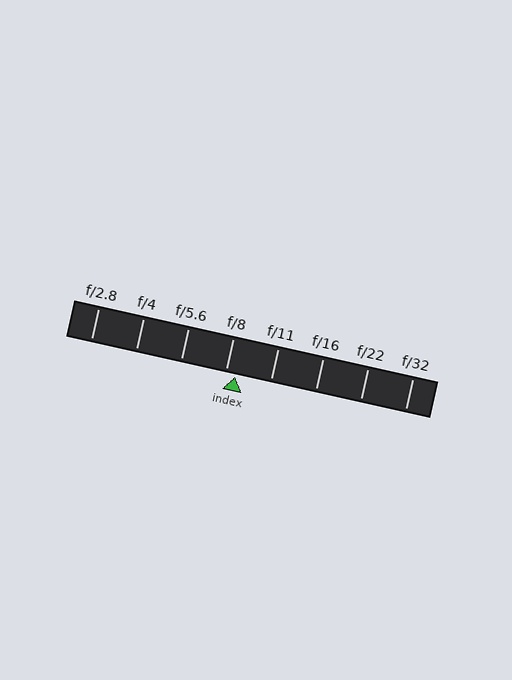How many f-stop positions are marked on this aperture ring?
There are 8 f-stop positions marked.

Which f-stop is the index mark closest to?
The index mark is closest to f/8.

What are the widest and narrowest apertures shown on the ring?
The widest aperture shown is f/2.8 and the narrowest is f/32.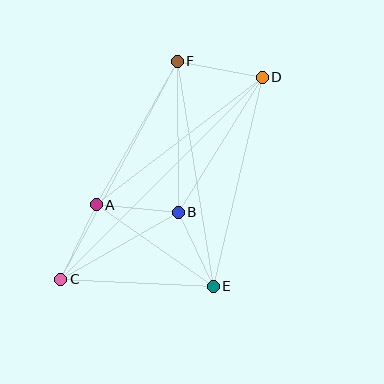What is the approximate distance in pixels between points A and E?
The distance between A and E is approximately 142 pixels.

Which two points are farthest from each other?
Points C and D are farthest from each other.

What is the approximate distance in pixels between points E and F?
The distance between E and F is approximately 228 pixels.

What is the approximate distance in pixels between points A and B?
The distance between A and B is approximately 82 pixels.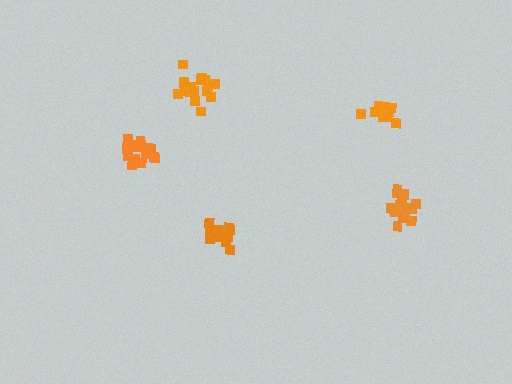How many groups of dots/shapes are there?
There are 5 groups.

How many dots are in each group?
Group 1: 17 dots, Group 2: 13 dots, Group 3: 18 dots, Group 4: 18 dots, Group 5: 18 dots (84 total).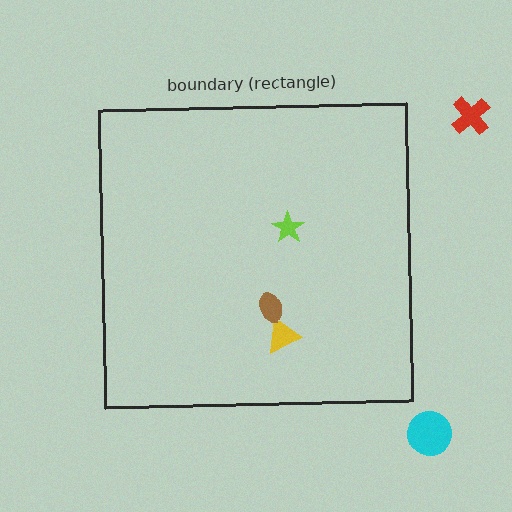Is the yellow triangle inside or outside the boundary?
Inside.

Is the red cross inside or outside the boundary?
Outside.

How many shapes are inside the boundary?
3 inside, 2 outside.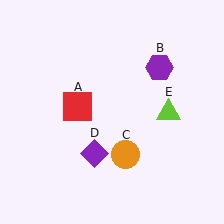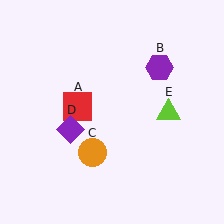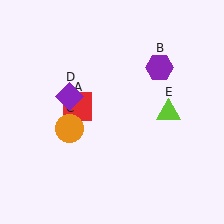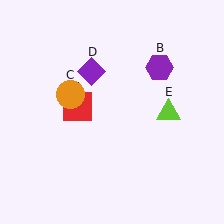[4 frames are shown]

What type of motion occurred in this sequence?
The orange circle (object C), purple diamond (object D) rotated clockwise around the center of the scene.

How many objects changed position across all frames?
2 objects changed position: orange circle (object C), purple diamond (object D).